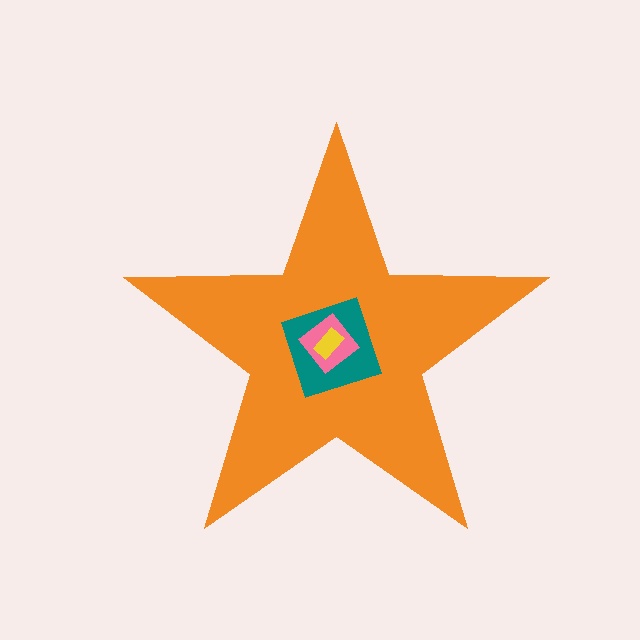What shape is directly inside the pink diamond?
The yellow rectangle.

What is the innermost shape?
The yellow rectangle.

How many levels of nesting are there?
4.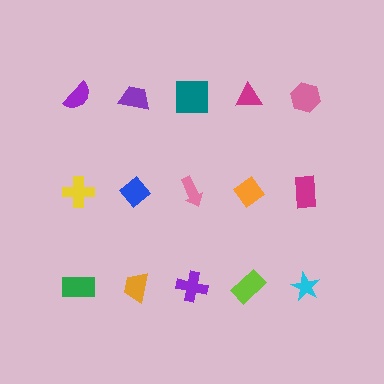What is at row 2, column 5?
A magenta rectangle.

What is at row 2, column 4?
An orange diamond.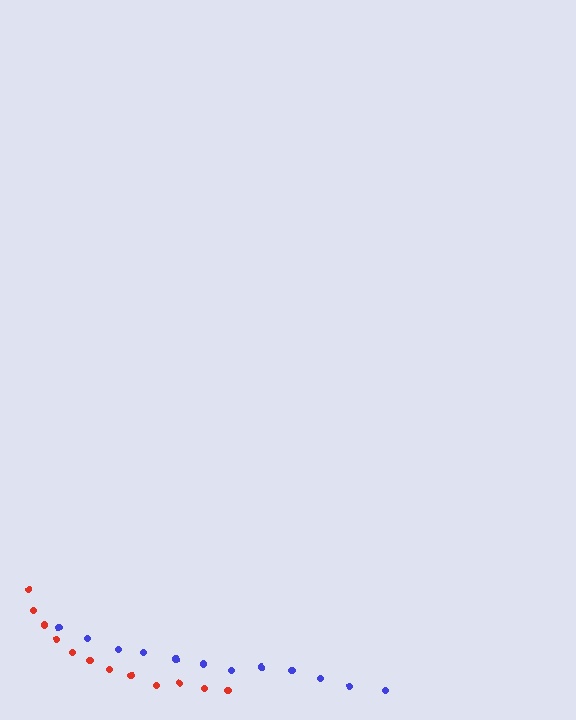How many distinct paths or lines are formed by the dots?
There are 2 distinct paths.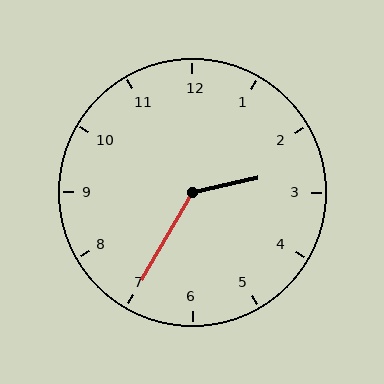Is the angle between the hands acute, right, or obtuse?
It is obtuse.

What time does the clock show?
2:35.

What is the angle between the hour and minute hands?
Approximately 132 degrees.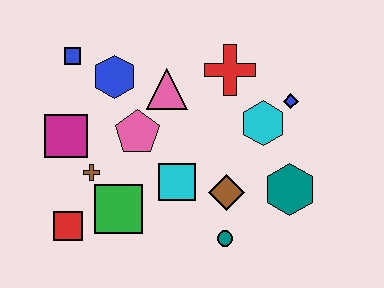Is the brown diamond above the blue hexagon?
No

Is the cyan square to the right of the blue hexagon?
Yes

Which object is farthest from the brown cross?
The blue diamond is farthest from the brown cross.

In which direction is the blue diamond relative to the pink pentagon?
The blue diamond is to the right of the pink pentagon.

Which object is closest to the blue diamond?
The cyan hexagon is closest to the blue diamond.